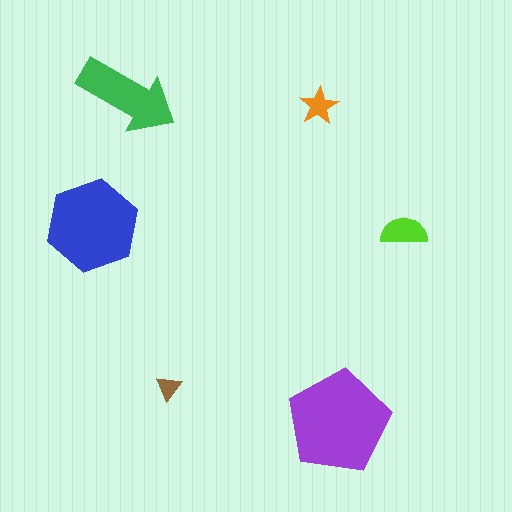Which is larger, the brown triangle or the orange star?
The orange star.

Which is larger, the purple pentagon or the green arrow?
The purple pentagon.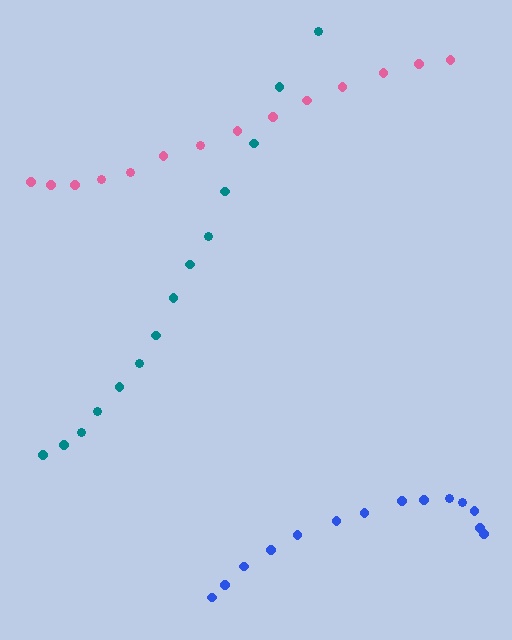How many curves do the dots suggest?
There are 3 distinct paths.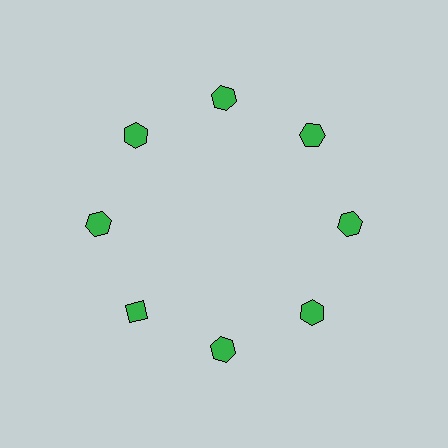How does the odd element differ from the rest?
It has a different shape: diamond instead of hexagon.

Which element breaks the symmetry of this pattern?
The green diamond at roughly the 8 o'clock position breaks the symmetry. All other shapes are green hexagons.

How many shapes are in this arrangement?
There are 8 shapes arranged in a ring pattern.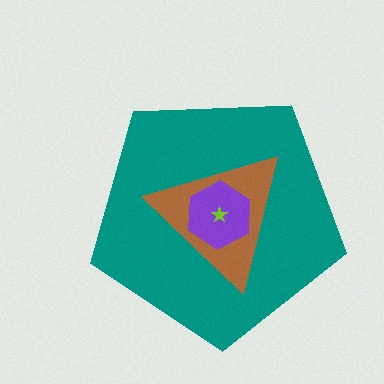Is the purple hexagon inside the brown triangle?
Yes.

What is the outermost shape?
The teal pentagon.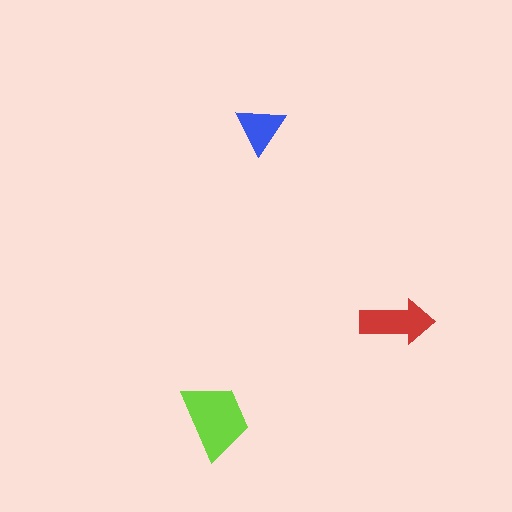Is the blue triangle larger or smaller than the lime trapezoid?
Smaller.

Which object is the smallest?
The blue triangle.